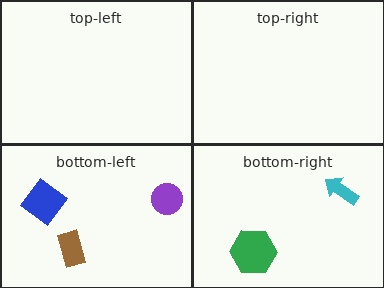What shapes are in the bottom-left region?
The purple circle, the blue diamond, the brown rectangle.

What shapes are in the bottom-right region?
The green hexagon, the cyan arrow.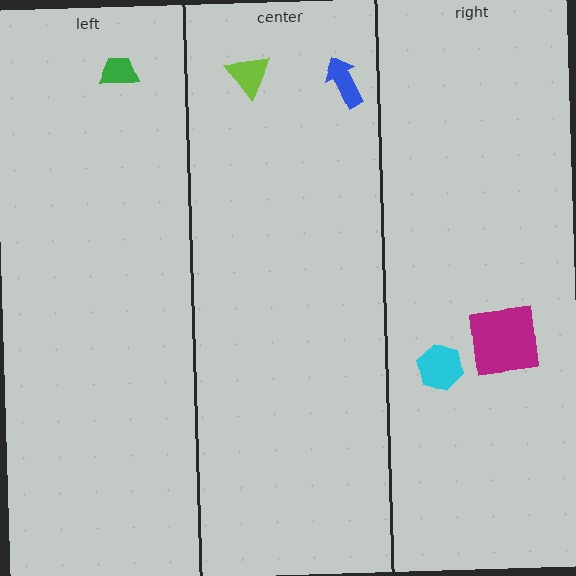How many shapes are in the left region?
1.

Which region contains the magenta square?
The right region.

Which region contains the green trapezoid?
The left region.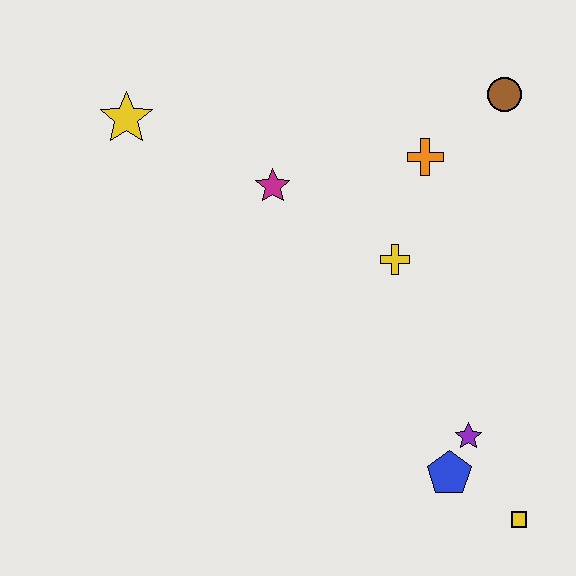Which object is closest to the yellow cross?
The orange cross is closest to the yellow cross.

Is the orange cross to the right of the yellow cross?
Yes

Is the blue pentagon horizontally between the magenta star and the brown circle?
Yes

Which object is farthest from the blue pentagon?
The yellow star is farthest from the blue pentagon.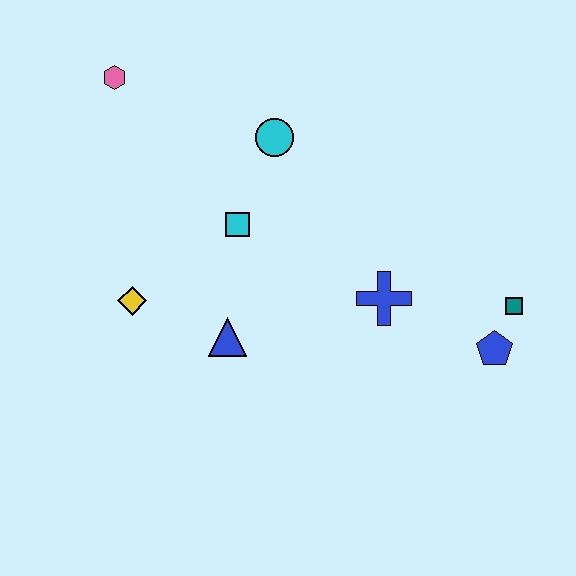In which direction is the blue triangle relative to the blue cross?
The blue triangle is to the left of the blue cross.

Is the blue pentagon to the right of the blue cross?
Yes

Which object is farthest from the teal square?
The pink hexagon is farthest from the teal square.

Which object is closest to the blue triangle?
The yellow diamond is closest to the blue triangle.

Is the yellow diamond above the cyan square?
No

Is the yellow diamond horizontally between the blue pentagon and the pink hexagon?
Yes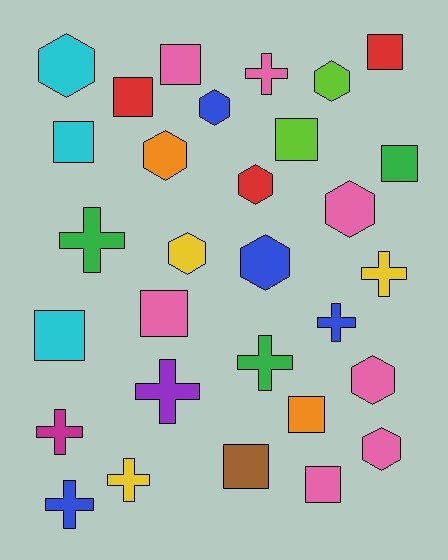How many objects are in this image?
There are 30 objects.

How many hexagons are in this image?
There are 10 hexagons.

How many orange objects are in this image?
There are 2 orange objects.